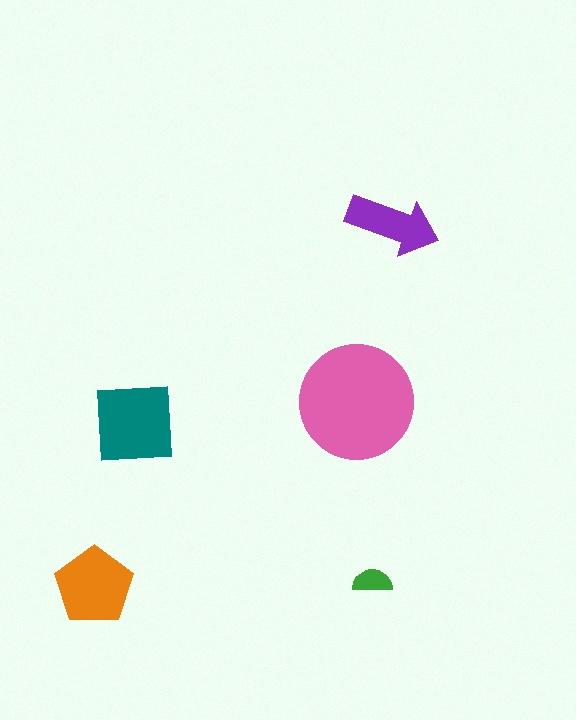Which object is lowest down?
The orange pentagon is bottommost.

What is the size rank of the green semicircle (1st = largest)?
5th.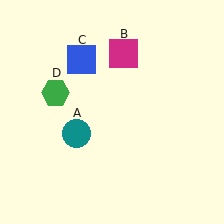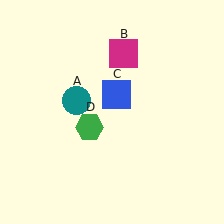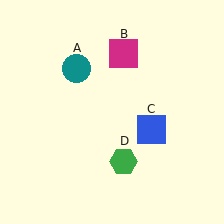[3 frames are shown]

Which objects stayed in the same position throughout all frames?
Magenta square (object B) remained stationary.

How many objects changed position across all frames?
3 objects changed position: teal circle (object A), blue square (object C), green hexagon (object D).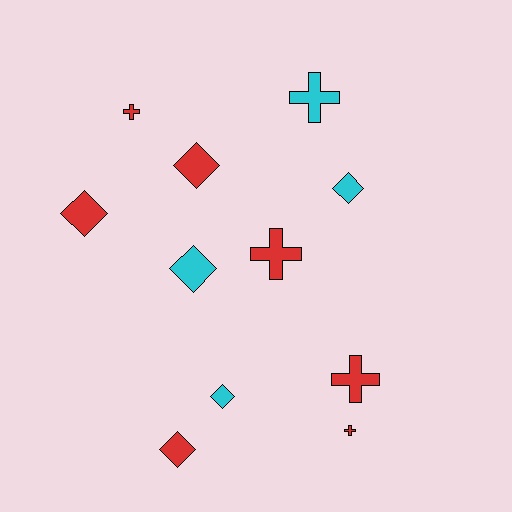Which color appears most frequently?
Red, with 7 objects.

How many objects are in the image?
There are 11 objects.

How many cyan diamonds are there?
There are 3 cyan diamonds.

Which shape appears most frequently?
Diamond, with 6 objects.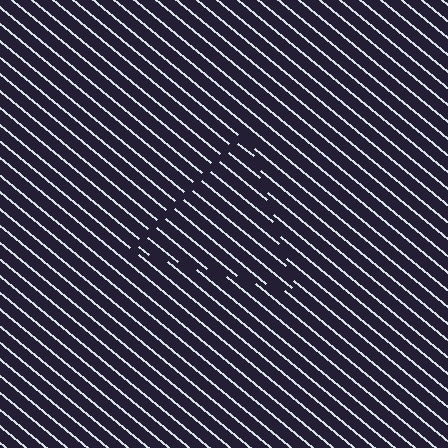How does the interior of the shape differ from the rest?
The interior of the shape contains the same grating, shifted by half a period — the contour is defined by the phase discontinuity where line-ends from the inner and outer gratings abut.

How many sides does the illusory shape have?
3 sides — the line-ends trace a triangle.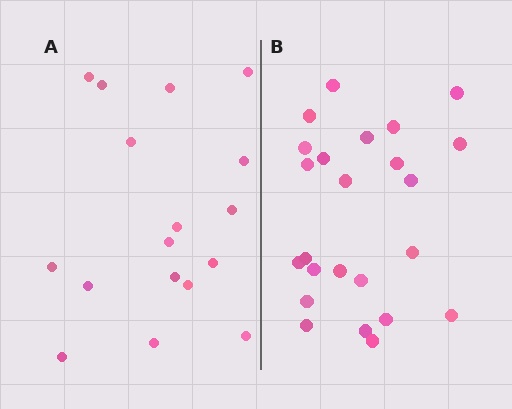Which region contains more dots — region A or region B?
Region B (the right region) has more dots.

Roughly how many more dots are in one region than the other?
Region B has roughly 8 or so more dots than region A.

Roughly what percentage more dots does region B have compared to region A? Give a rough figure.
About 40% more.